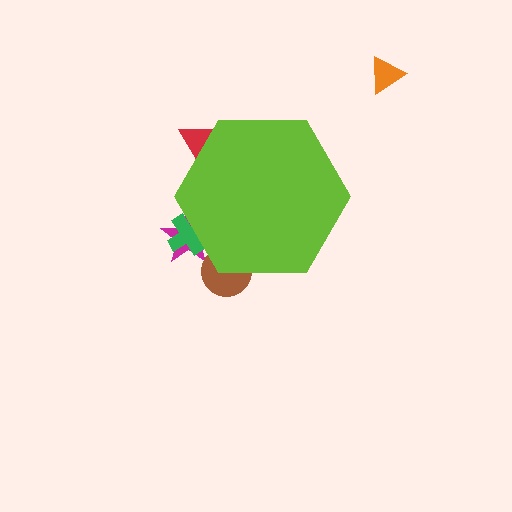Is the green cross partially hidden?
Yes, the green cross is partially hidden behind the lime hexagon.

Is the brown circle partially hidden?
Yes, the brown circle is partially hidden behind the lime hexagon.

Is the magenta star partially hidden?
Yes, the magenta star is partially hidden behind the lime hexagon.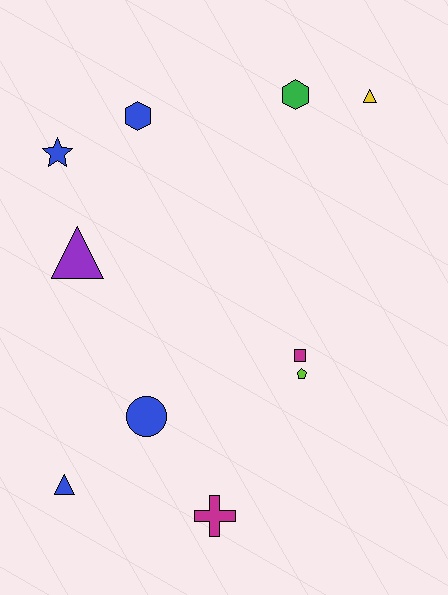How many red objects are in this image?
There are no red objects.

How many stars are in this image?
There is 1 star.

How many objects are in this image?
There are 10 objects.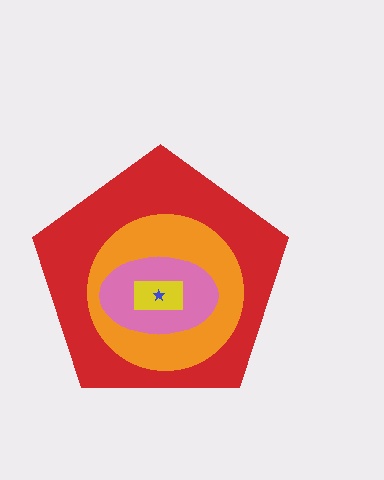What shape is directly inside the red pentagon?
The orange circle.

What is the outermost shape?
The red pentagon.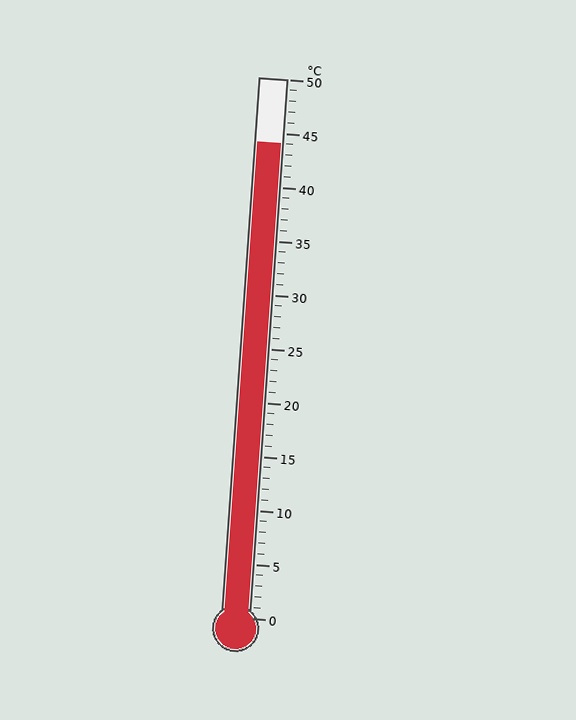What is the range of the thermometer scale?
The thermometer scale ranges from 0°C to 50°C.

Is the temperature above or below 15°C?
The temperature is above 15°C.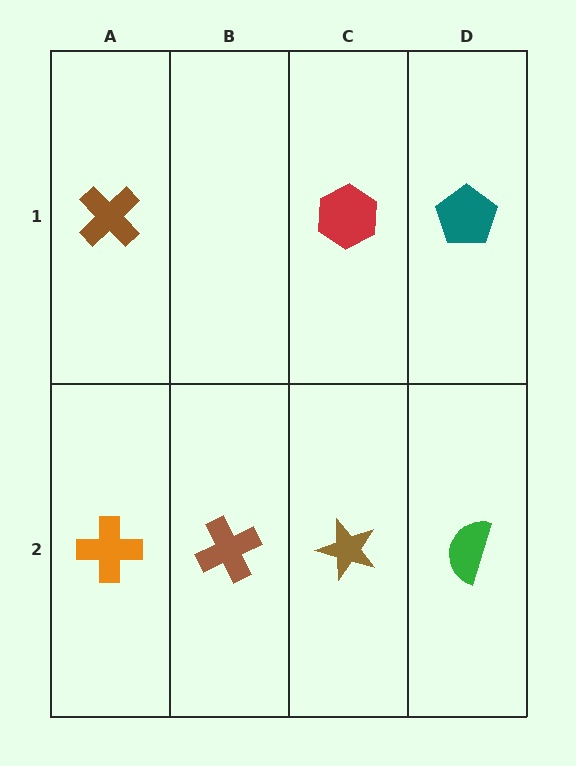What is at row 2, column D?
A green semicircle.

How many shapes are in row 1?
3 shapes.